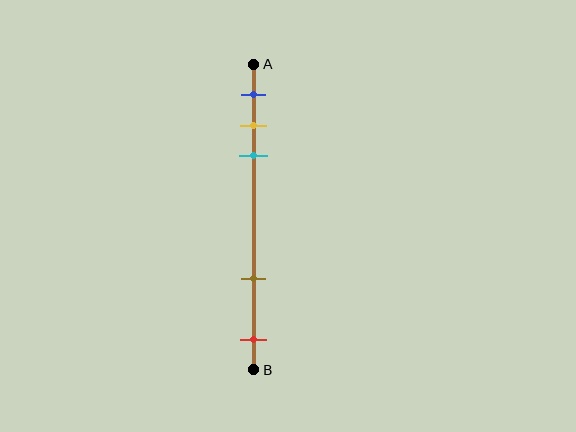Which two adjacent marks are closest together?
The yellow and cyan marks are the closest adjacent pair.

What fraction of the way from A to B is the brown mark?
The brown mark is approximately 70% (0.7) of the way from A to B.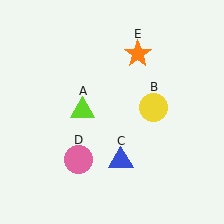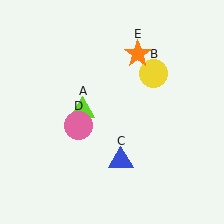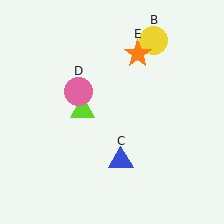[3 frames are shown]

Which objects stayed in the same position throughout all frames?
Lime triangle (object A) and blue triangle (object C) and orange star (object E) remained stationary.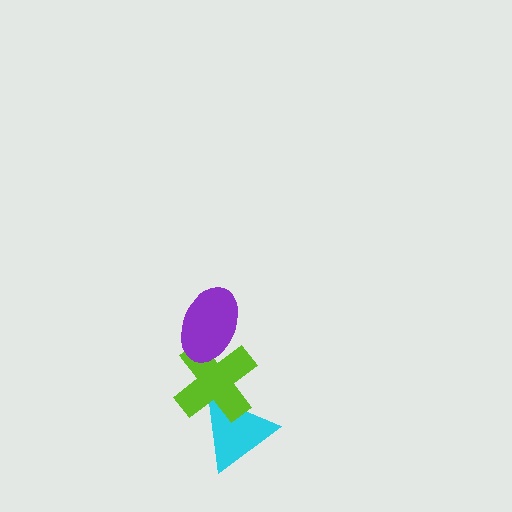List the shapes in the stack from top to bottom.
From top to bottom: the purple ellipse, the lime cross, the cyan triangle.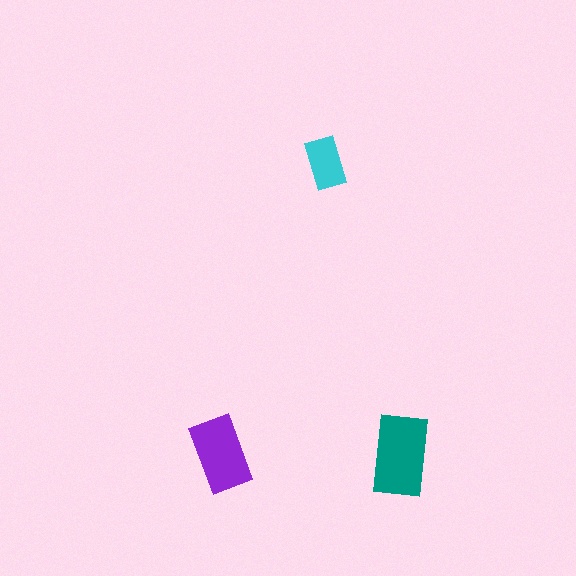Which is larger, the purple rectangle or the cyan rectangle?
The purple one.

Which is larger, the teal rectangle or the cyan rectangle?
The teal one.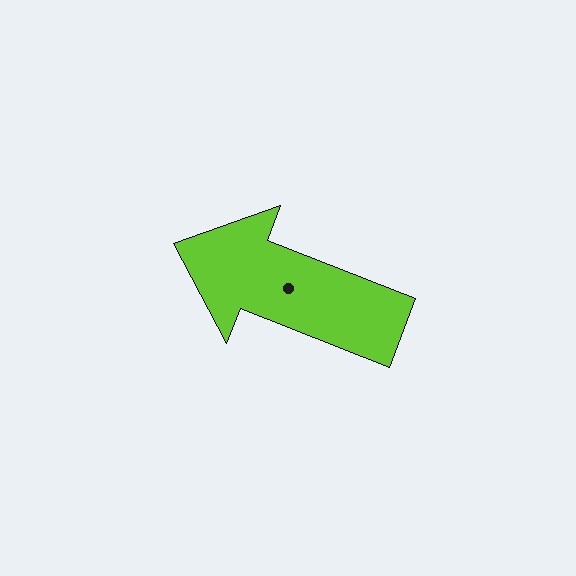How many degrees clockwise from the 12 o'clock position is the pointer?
Approximately 291 degrees.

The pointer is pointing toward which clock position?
Roughly 10 o'clock.